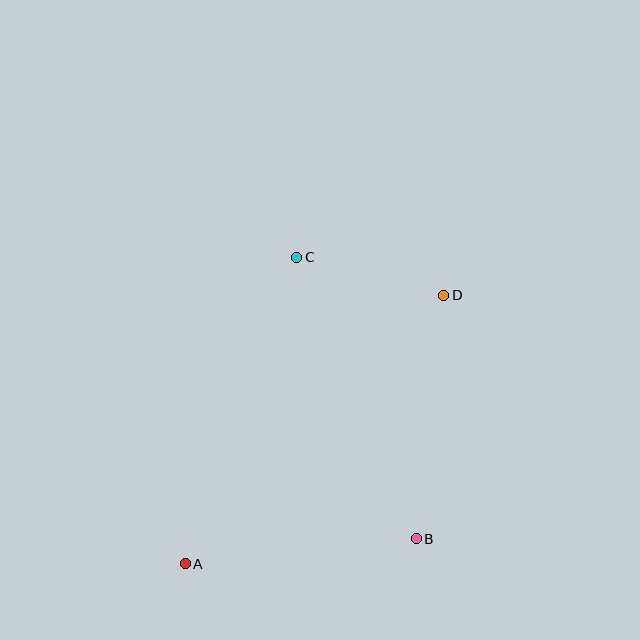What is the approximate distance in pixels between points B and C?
The distance between B and C is approximately 306 pixels.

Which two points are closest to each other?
Points C and D are closest to each other.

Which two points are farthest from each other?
Points A and D are farthest from each other.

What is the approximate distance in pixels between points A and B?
The distance between A and B is approximately 232 pixels.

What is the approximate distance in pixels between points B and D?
The distance between B and D is approximately 245 pixels.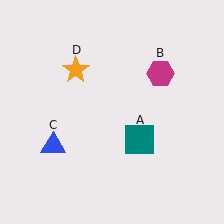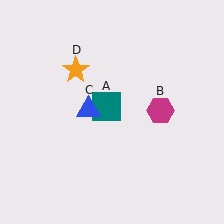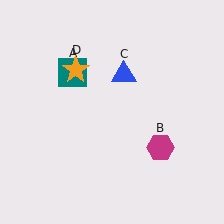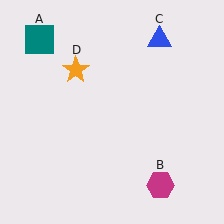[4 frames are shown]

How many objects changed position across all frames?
3 objects changed position: teal square (object A), magenta hexagon (object B), blue triangle (object C).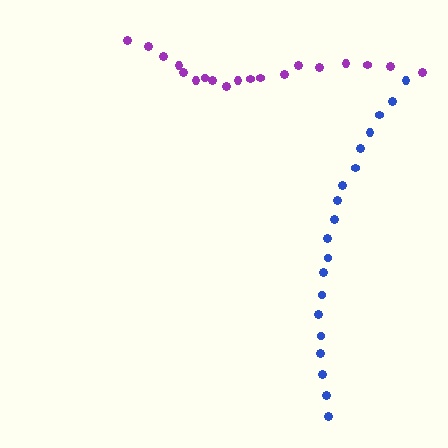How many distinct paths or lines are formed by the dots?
There are 2 distinct paths.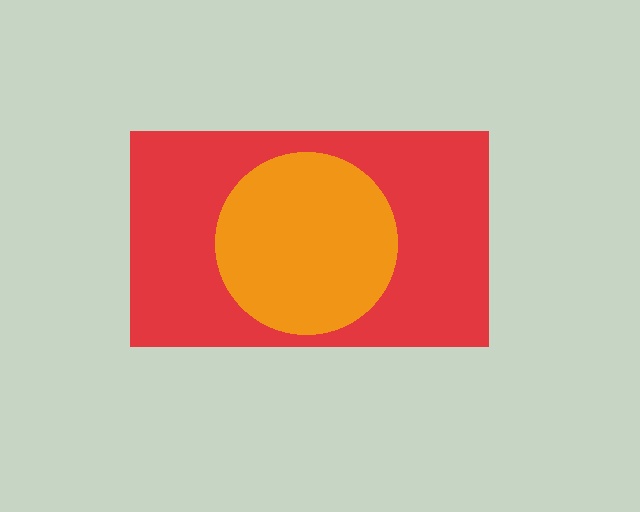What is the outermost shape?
The red rectangle.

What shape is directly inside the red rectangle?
The orange circle.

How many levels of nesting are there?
2.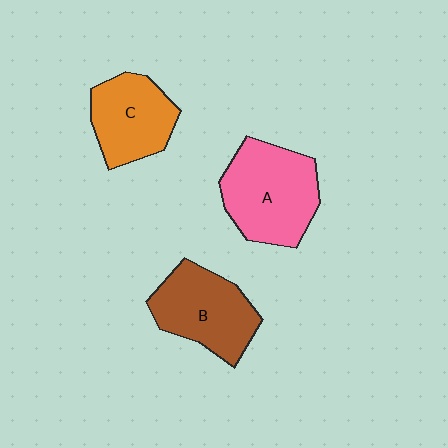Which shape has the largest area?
Shape A (pink).